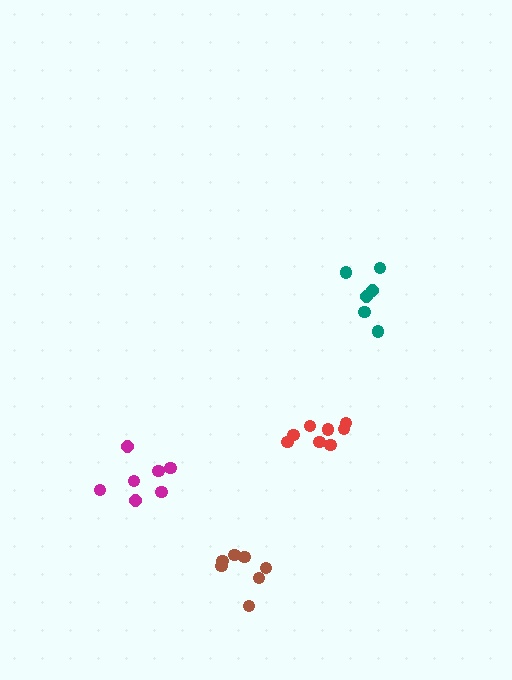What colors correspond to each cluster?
The clusters are colored: teal, red, magenta, brown.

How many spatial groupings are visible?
There are 4 spatial groupings.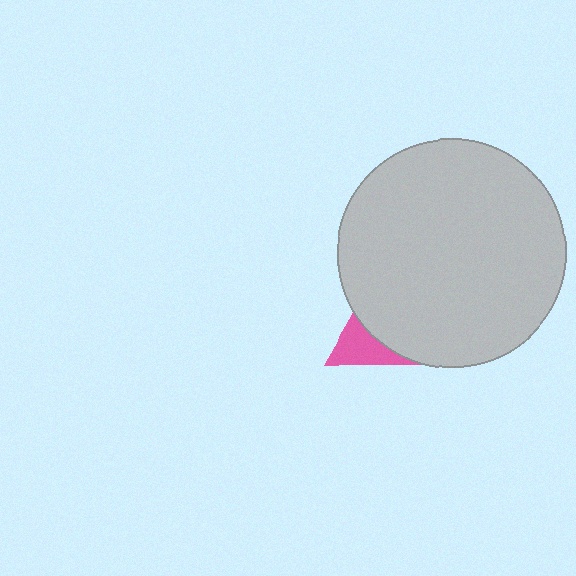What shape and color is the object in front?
The object in front is a light gray circle.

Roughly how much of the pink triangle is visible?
A small part of it is visible (roughly 33%).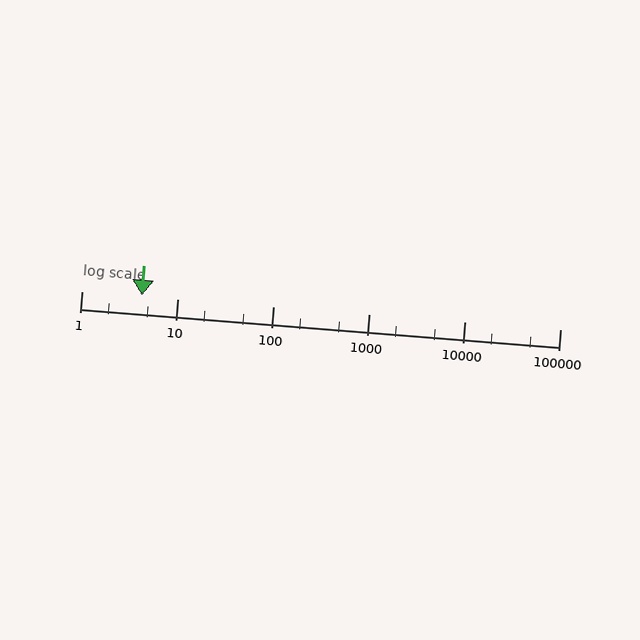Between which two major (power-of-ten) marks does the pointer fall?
The pointer is between 1 and 10.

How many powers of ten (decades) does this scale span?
The scale spans 5 decades, from 1 to 100000.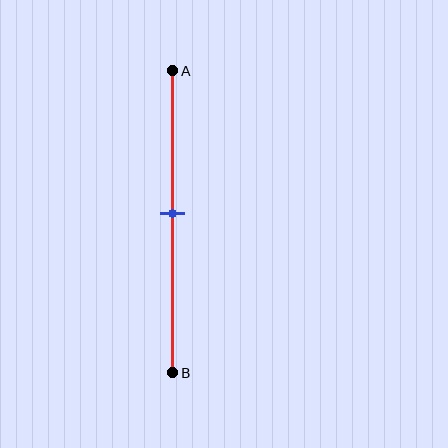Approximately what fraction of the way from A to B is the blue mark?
The blue mark is approximately 45% of the way from A to B.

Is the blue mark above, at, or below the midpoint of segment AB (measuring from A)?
The blue mark is approximately at the midpoint of segment AB.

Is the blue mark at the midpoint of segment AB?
Yes, the mark is approximately at the midpoint.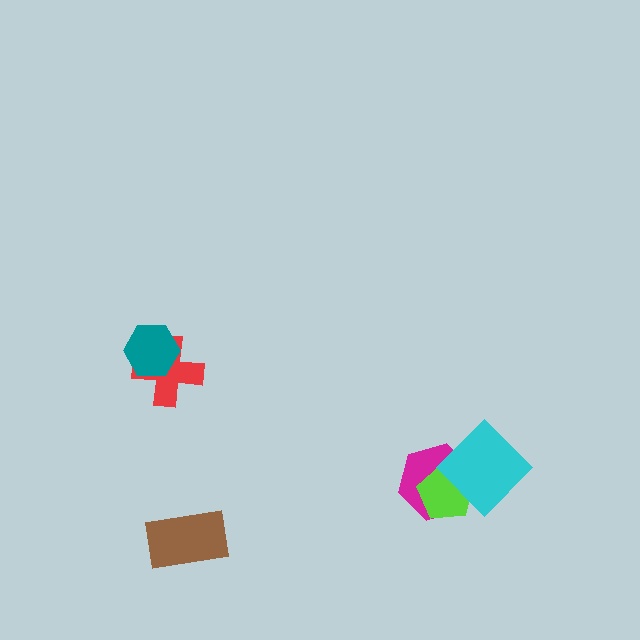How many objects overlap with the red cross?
1 object overlaps with the red cross.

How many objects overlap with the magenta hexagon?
2 objects overlap with the magenta hexagon.